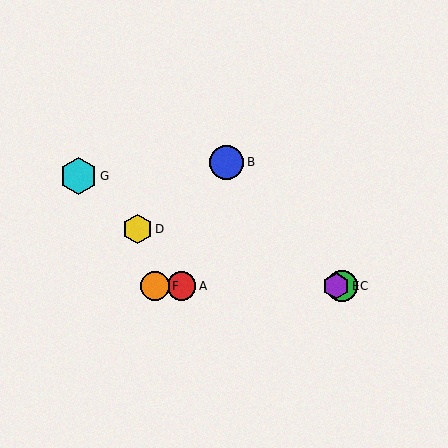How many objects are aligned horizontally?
4 objects (A, C, E, F) are aligned horizontally.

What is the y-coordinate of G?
Object G is at y≈176.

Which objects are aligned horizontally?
Objects A, C, E, F are aligned horizontally.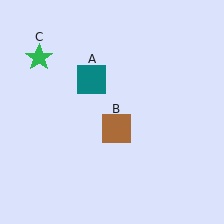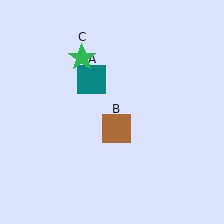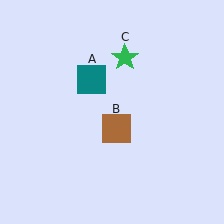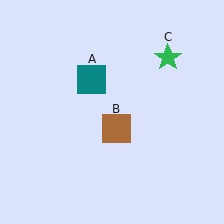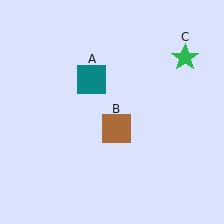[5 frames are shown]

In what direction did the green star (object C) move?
The green star (object C) moved right.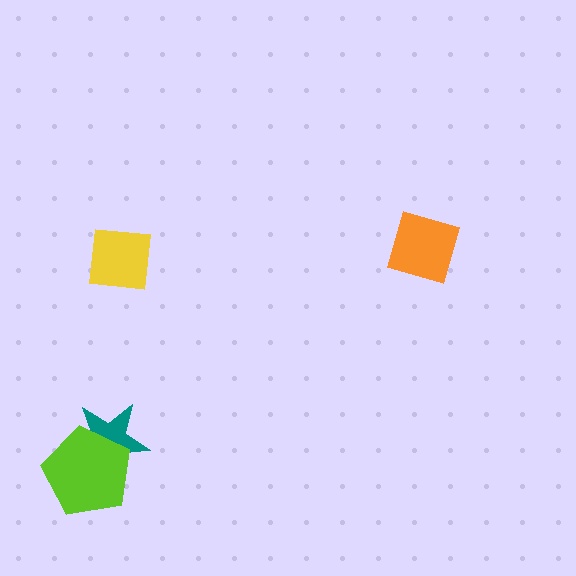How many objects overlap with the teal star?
1 object overlaps with the teal star.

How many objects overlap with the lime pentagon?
1 object overlaps with the lime pentagon.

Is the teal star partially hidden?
Yes, it is partially covered by another shape.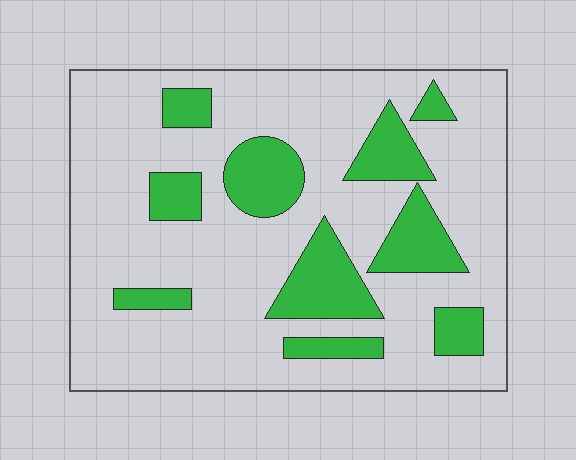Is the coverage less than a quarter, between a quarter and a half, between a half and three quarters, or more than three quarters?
Less than a quarter.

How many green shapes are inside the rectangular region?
10.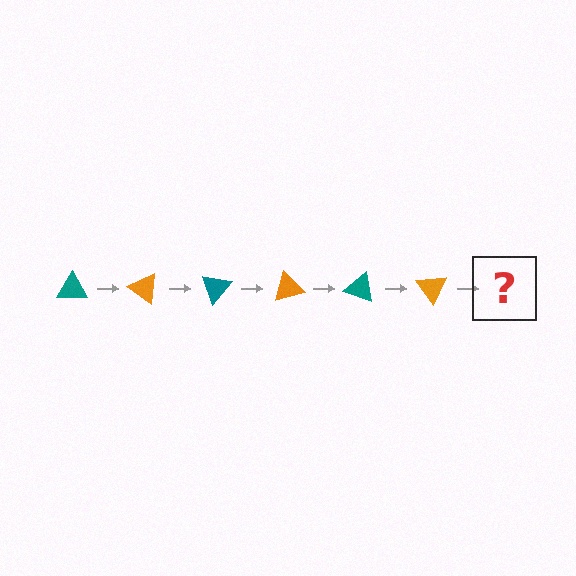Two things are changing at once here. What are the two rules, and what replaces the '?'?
The two rules are that it rotates 35 degrees each step and the color cycles through teal and orange. The '?' should be a teal triangle, rotated 210 degrees from the start.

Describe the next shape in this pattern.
It should be a teal triangle, rotated 210 degrees from the start.